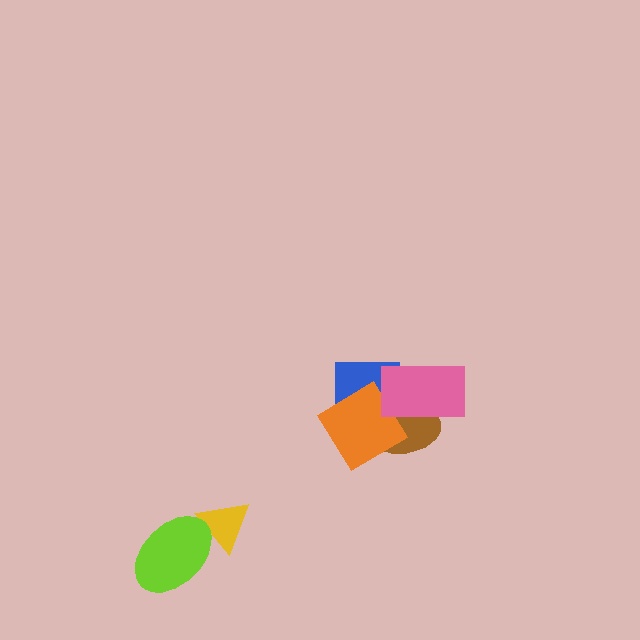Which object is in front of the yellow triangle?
The lime ellipse is in front of the yellow triangle.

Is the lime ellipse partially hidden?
No, no other shape covers it.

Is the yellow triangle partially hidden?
Yes, it is partially covered by another shape.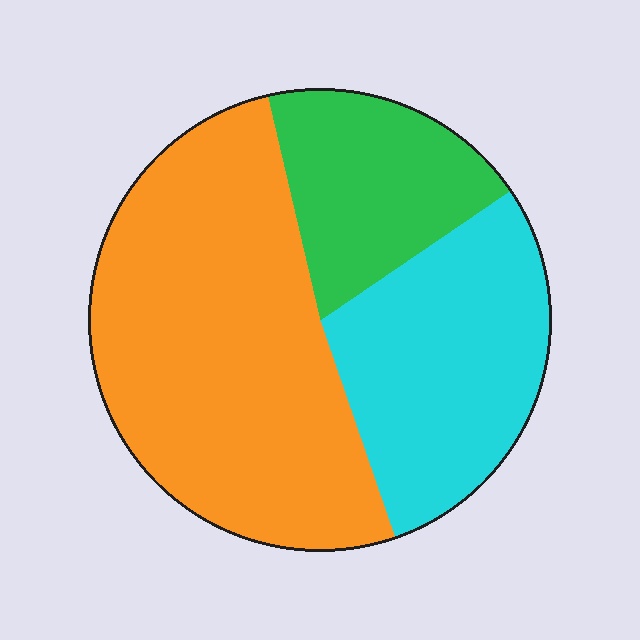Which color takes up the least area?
Green, at roughly 20%.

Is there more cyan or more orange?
Orange.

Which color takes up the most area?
Orange, at roughly 50%.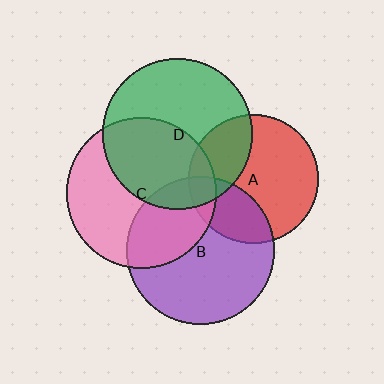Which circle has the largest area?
Circle D (green).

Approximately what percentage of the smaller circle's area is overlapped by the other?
Approximately 30%.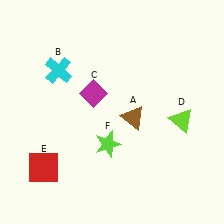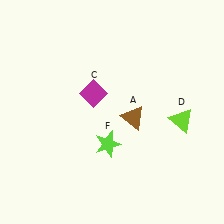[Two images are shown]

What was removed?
The cyan cross (B), the red square (E) were removed in Image 2.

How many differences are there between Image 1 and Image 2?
There are 2 differences between the two images.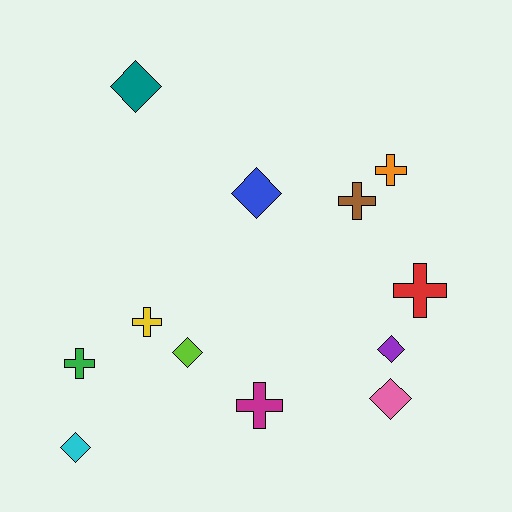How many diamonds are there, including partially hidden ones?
There are 6 diamonds.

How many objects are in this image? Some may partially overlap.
There are 12 objects.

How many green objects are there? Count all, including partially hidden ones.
There is 1 green object.